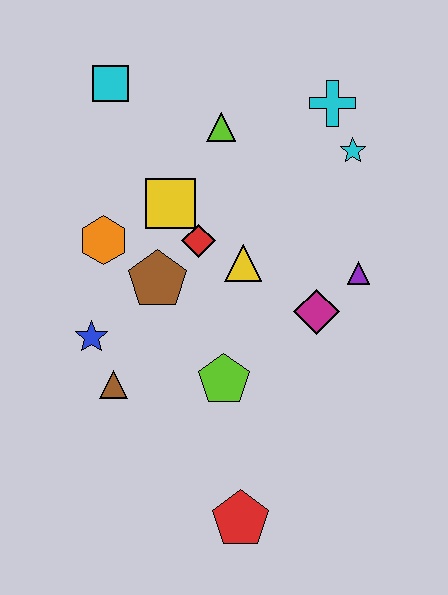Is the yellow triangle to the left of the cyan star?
Yes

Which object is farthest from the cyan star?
The red pentagon is farthest from the cyan star.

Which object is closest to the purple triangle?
The magenta diamond is closest to the purple triangle.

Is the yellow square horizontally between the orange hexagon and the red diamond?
Yes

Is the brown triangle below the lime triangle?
Yes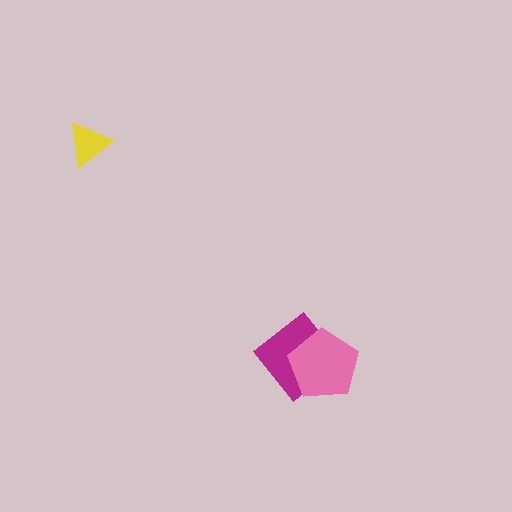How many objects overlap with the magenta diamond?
1 object overlaps with the magenta diamond.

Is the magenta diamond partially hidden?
Yes, it is partially covered by another shape.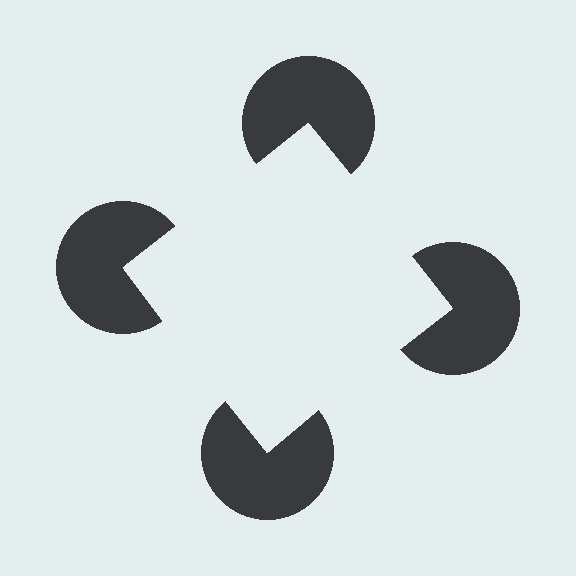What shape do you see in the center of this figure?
An illusory square — its edges are inferred from the aligned wedge cuts in the pac-man discs, not physically drawn.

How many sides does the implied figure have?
4 sides.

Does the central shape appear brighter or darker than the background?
It typically appears slightly brighter than the background, even though no actual brightness change is drawn.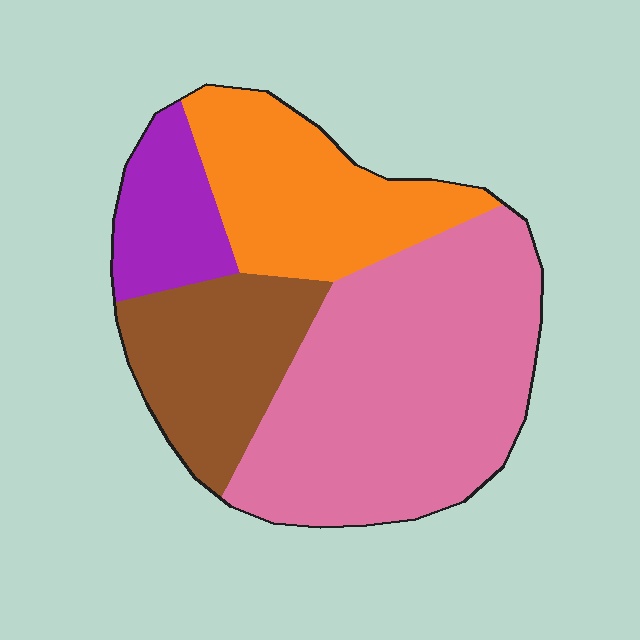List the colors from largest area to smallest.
From largest to smallest: pink, orange, brown, purple.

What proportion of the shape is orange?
Orange covers around 25% of the shape.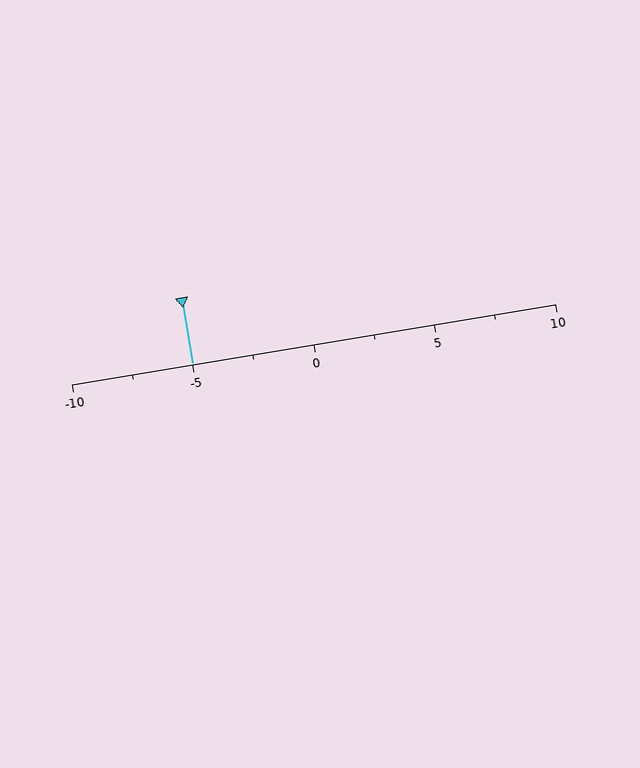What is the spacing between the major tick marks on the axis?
The major ticks are spaced 5 apart.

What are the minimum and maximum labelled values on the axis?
The axis runs from -10 to 10.